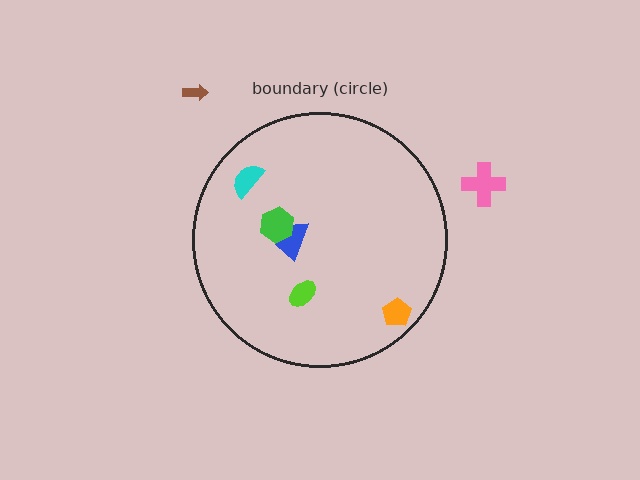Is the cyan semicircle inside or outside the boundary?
Inside.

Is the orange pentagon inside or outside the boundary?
Inside.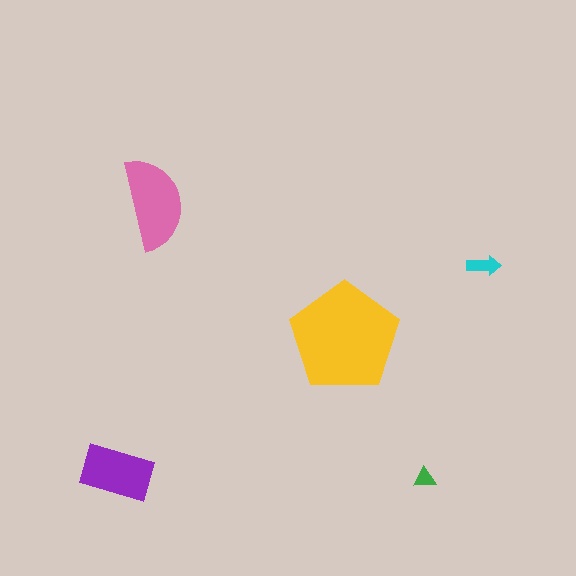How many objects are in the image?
There are 5 objects in the image.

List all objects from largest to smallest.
The yellow pentagon, the pink semicircle, the purple rectangle, the cyan arrow, the green triangle.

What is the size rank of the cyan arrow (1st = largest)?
4th.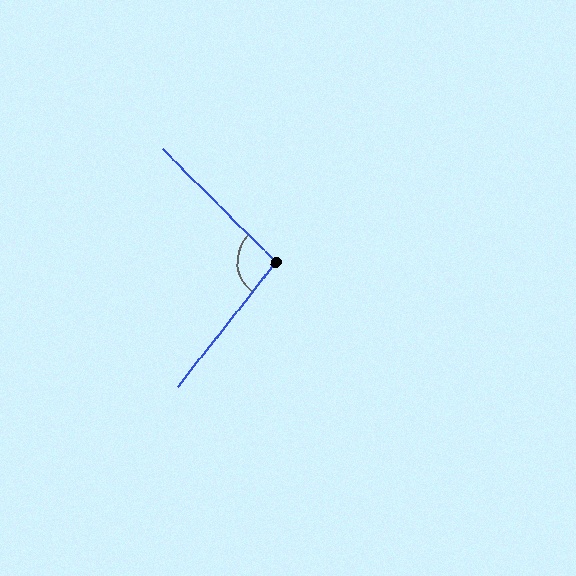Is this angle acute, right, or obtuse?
It is obtuse.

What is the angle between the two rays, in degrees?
Approximately 97 degrees.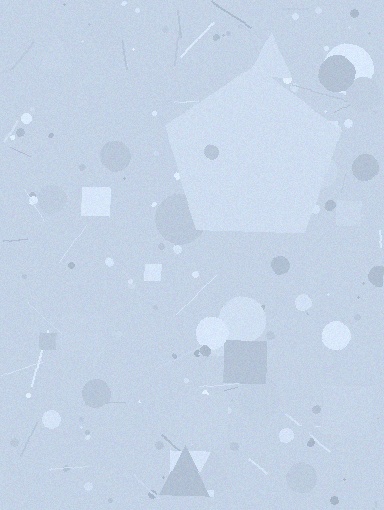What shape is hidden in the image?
A pentagon is hidden in the image.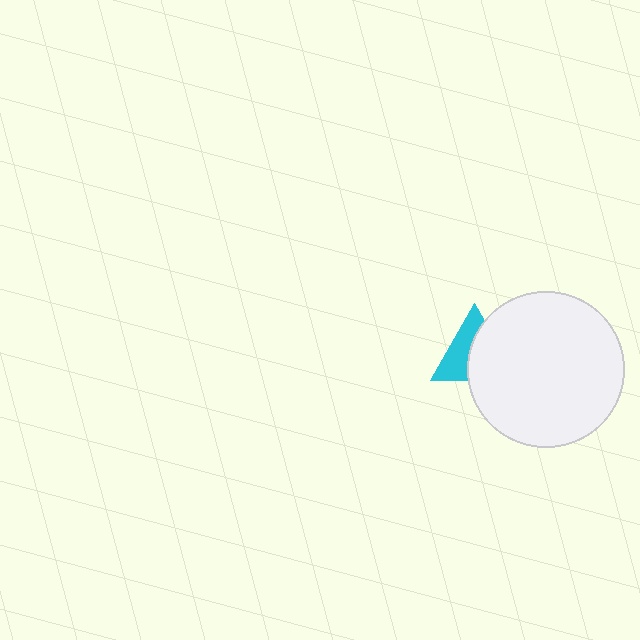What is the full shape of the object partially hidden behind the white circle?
The partially hidden object is a cyan triangle.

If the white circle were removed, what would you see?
You would see the complete cyan triangle.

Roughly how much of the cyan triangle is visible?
About half of it is visible (roughly 47%).